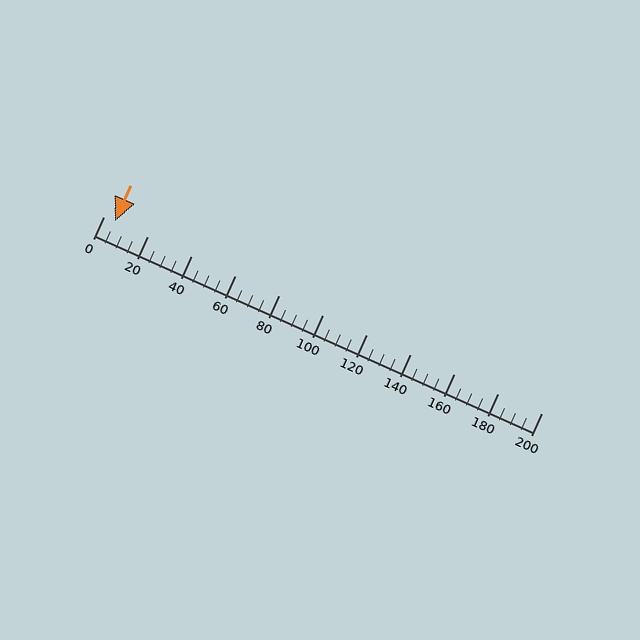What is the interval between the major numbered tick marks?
The major tick marks are spaced 20 units apart.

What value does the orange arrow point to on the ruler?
The orange arrow points to approximately 5.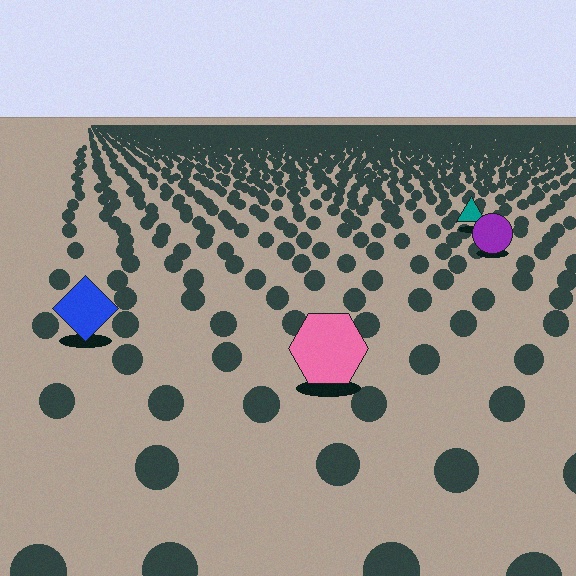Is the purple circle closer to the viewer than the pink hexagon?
No. The pink hexagon is closer — you can tell from the texture gradient: the ground texture is coarser near it.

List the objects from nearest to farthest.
From nearest to farthest: the pink hexagon, the blue diamond, the purple circle, the teal triangle.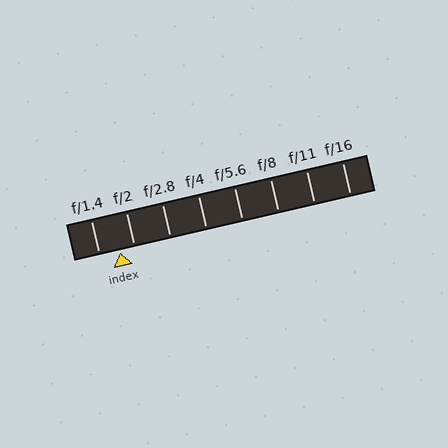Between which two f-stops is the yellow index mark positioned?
The index mark is between f/1.4 and f/2.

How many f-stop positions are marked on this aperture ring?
There are 8 f-stop positions marked.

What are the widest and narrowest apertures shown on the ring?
The widest aperture shown is f/1.4 and the narrowest is f/16.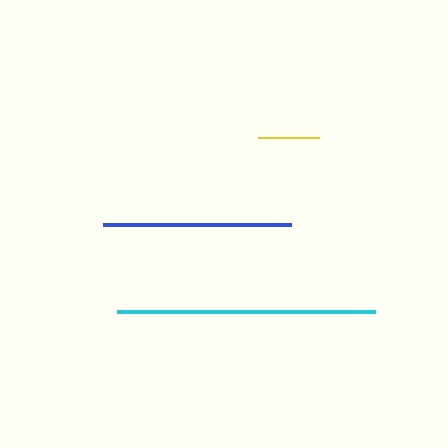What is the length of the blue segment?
The blue segment is approximately 188 pixels long.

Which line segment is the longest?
The cyan line is the longest at approximately 258 pixels.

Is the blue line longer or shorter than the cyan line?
The cyan line is longer than the blue line.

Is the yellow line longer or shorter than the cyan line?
The cyan line is longer than the yellow line.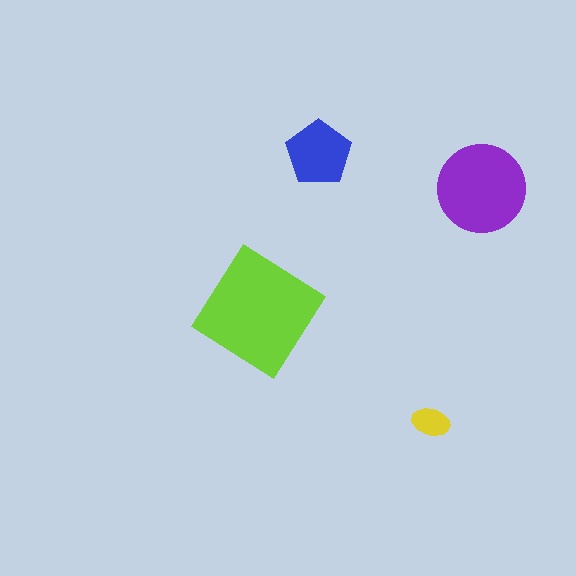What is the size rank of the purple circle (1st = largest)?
2nd.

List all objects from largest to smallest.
The lime diamond, the purple circle, the blue pentagon, the yellow ellipse.